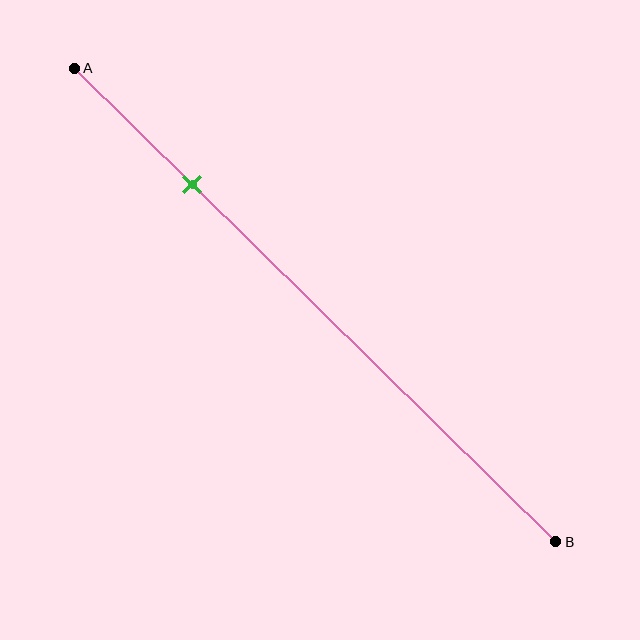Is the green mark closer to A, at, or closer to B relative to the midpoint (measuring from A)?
The green mark is closer to point A than the midpoint of segment AB.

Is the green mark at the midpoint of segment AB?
No, the mark is at about 25% from A, not at the 50% midpoint.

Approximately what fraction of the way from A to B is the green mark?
The green mark is approximately 25% of the way from A to B.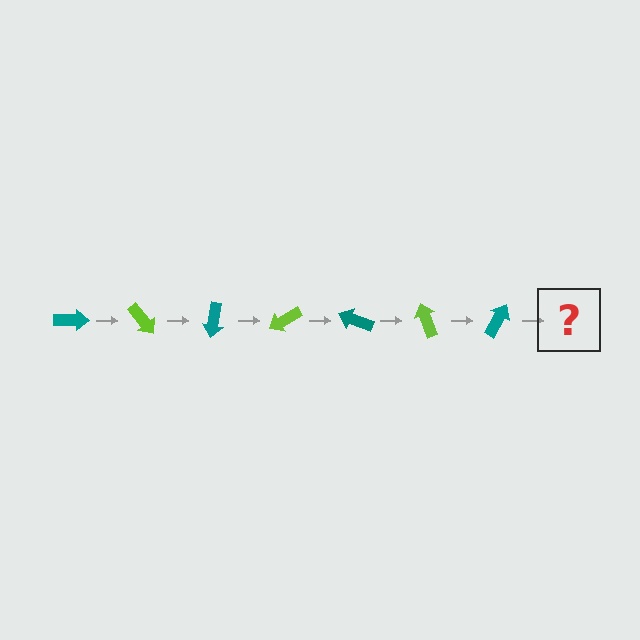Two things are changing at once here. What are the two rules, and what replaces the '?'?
The two rules are that it rotates 50 degrees each step and the color cycles through teal and lime. The '?' should be a lime arrow, rotated 350 degrees from the start.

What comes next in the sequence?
The next element should be a lime arrow, rotated 350 degrees from the start.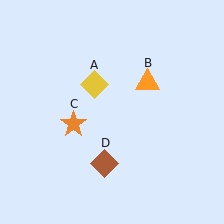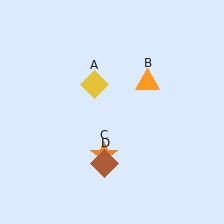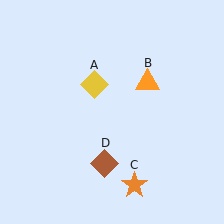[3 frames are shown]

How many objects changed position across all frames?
1 object changed position: orange star (object C).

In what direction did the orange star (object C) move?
The orange star (object C) moved down and to the right.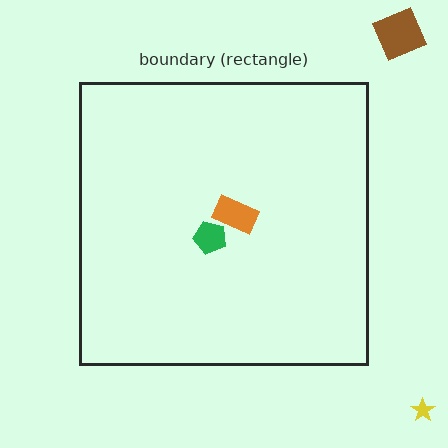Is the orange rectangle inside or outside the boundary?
Inside.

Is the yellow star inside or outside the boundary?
Outside.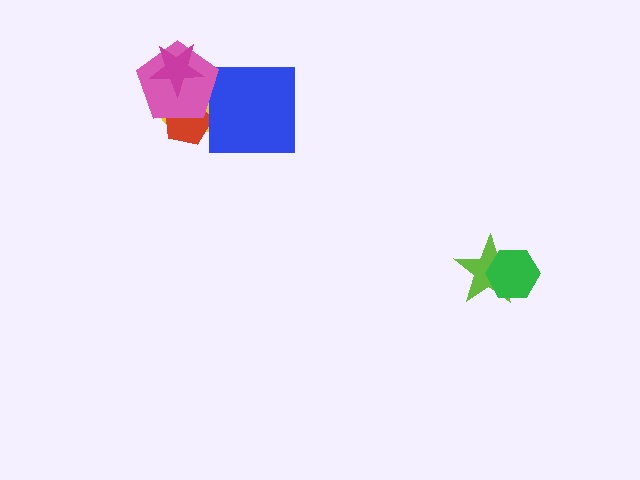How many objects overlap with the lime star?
1 object overlaps with the lime star.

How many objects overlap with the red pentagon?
2 objects overlap with the red pentagon.